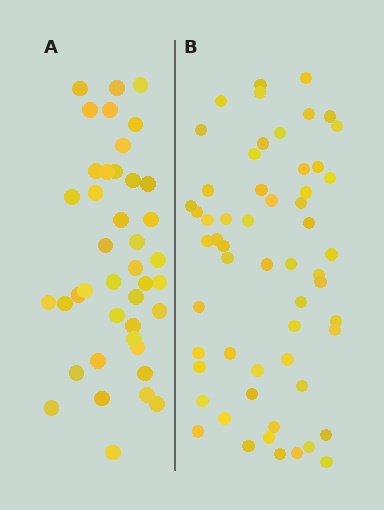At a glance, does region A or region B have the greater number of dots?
Region B (the right region) has more dots.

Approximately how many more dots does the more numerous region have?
Region B has approximately 15 more dots than region A.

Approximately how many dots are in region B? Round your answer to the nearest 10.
About 60 dots. (The exact count is 57, which rounds to 60.)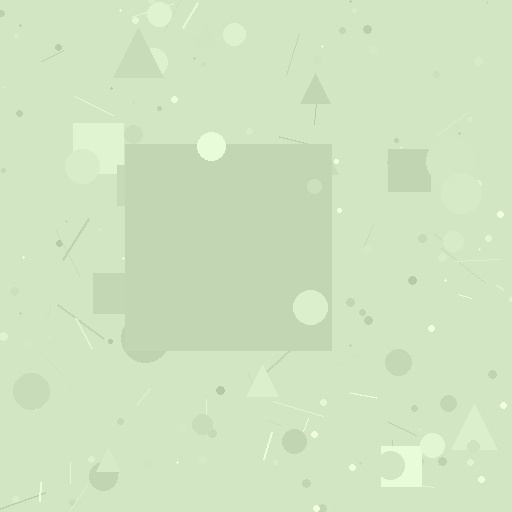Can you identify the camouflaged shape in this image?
The camouflaged shape is a square.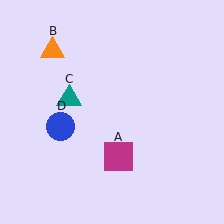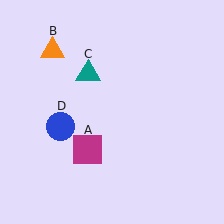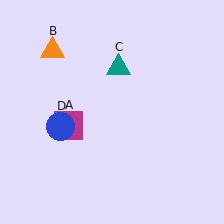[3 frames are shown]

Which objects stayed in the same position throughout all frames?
Orange triangle (object B) and blue circle (object D) remained stationary.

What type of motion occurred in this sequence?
The magenta square (object A), teal triangle (object C) rotated clockwise around the center of the scene.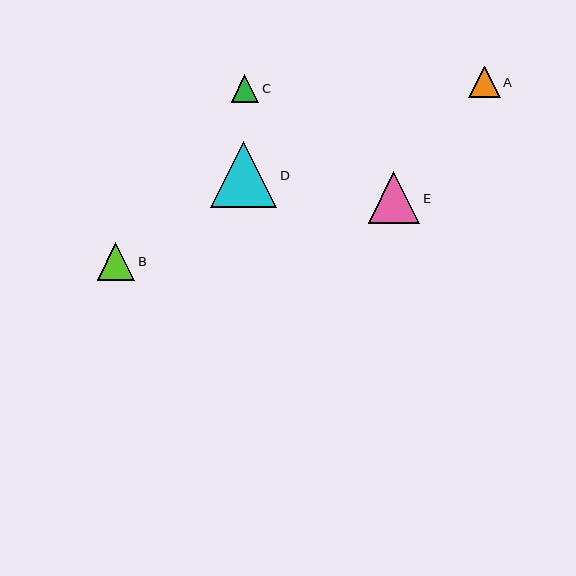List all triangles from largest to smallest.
From largest to smallest: D, E, B, A, C.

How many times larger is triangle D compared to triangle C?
Triangle D is approximately 2.4 times the size of triangle C.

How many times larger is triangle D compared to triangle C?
Triangle D is approximately 2.4 times the size of triangle C.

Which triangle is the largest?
Triangle D is the largest with a size of approximately 66 pixels.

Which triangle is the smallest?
Triangle C is the smallest with a size of approximately 27 pixels.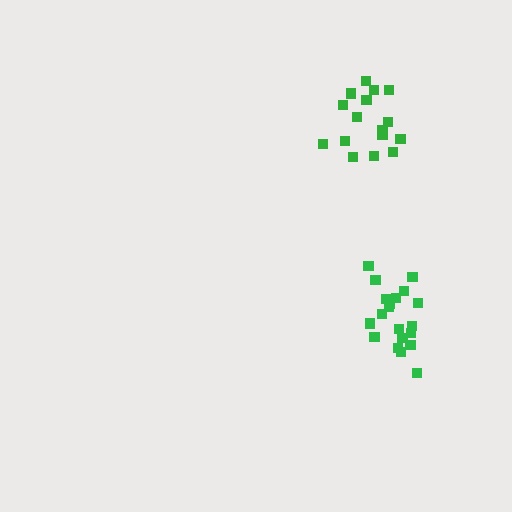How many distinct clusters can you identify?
There are 2 distinct clusters.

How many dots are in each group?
Group 1: 20 dots, Group 2: 16 dots (36 total).